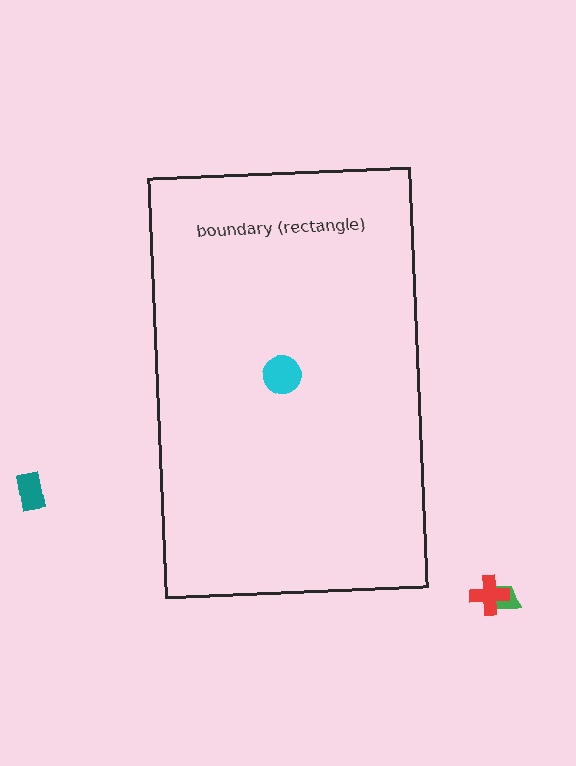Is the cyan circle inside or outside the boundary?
Inside.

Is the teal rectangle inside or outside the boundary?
Outside.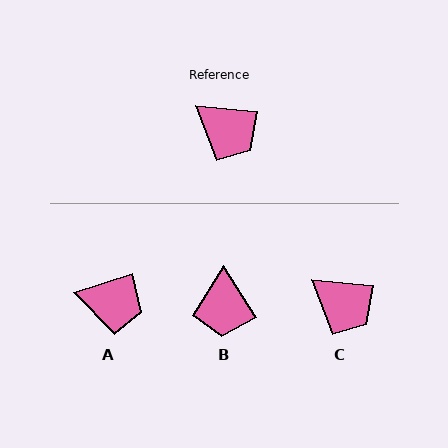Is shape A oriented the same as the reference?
No, it is off by about 23 degrees.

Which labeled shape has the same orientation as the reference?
C.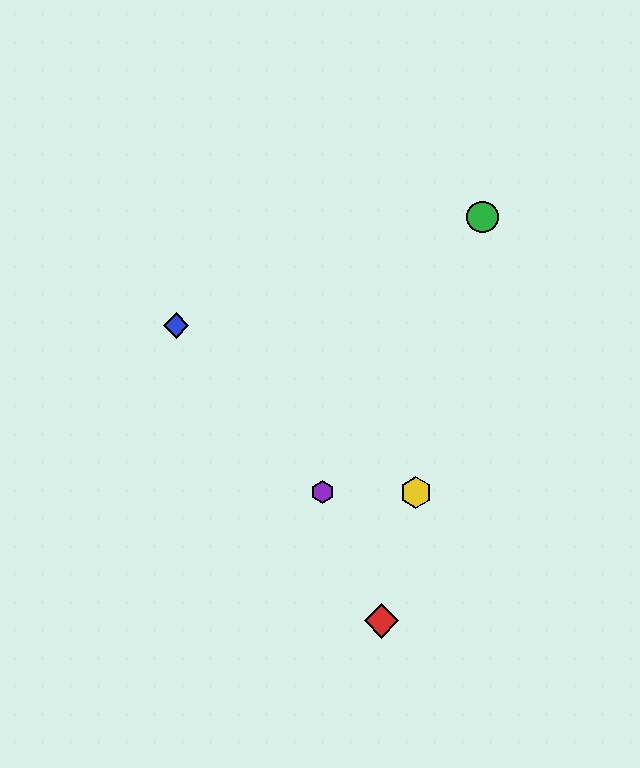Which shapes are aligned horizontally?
The yellow hexagon, the purple hexagon are aligned horizontally.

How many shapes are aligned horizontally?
2 shapes (the yellow hexagon, the purple hexagon) are aligned horizontally.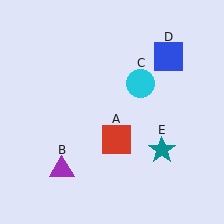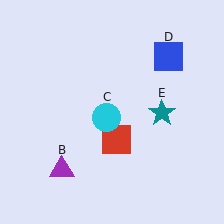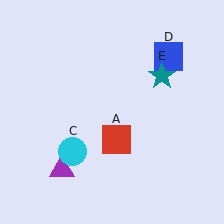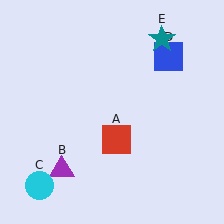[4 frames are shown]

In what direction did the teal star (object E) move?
The teal star (object E) moved up.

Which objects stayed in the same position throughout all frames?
Red square (object A) and purple triangle (object B) and blue square (object D) remained stationary.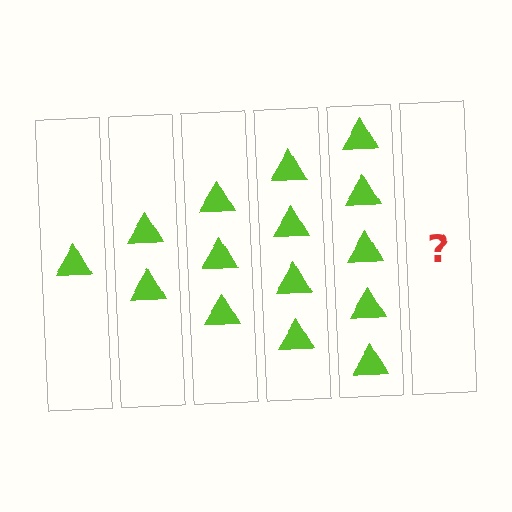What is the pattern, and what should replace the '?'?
The pattern is that each step adds one more triangle. The '?' should be 6 triangles.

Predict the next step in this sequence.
The next step is 6 triangles.